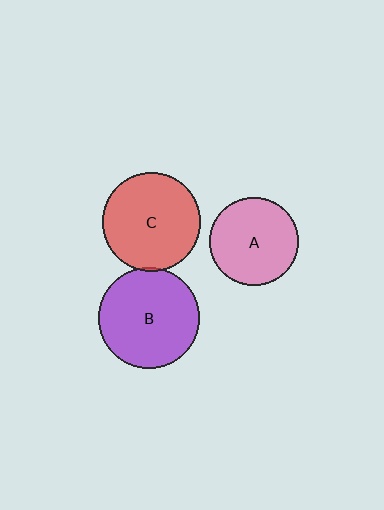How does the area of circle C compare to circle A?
Approximately 1.2 times.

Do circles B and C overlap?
Yes.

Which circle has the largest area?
Circle B (purple).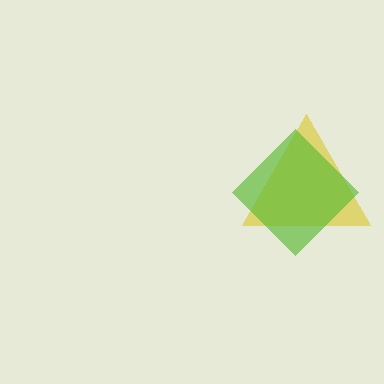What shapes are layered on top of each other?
The layered shapes are: a yellow triangle, a lime diamond.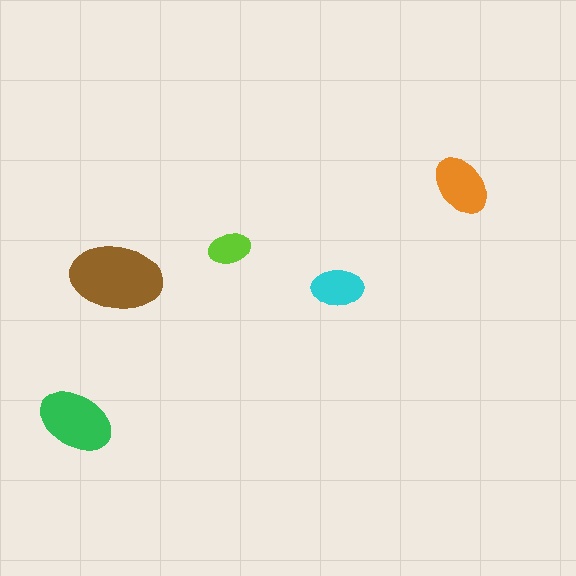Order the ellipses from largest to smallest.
the brown one, the green one, the orange one, the cyan one, the lime one.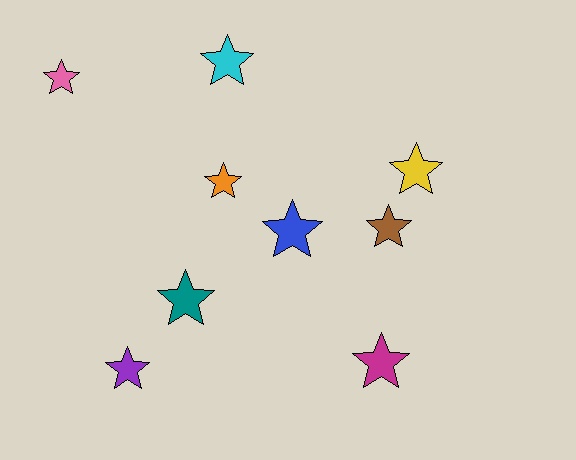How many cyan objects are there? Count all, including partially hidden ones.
There is 1 cyan object.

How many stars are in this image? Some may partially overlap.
There are 9 stars.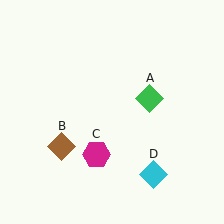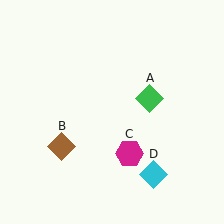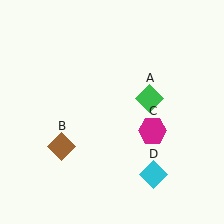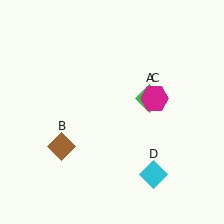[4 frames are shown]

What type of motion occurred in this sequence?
The magenta hexagon (object C) rotated counterclockwise around the center of the scene.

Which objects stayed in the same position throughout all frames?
Green diamond (object A) and brown diamond (object B) and cyan diamond (object D) remained stationary.